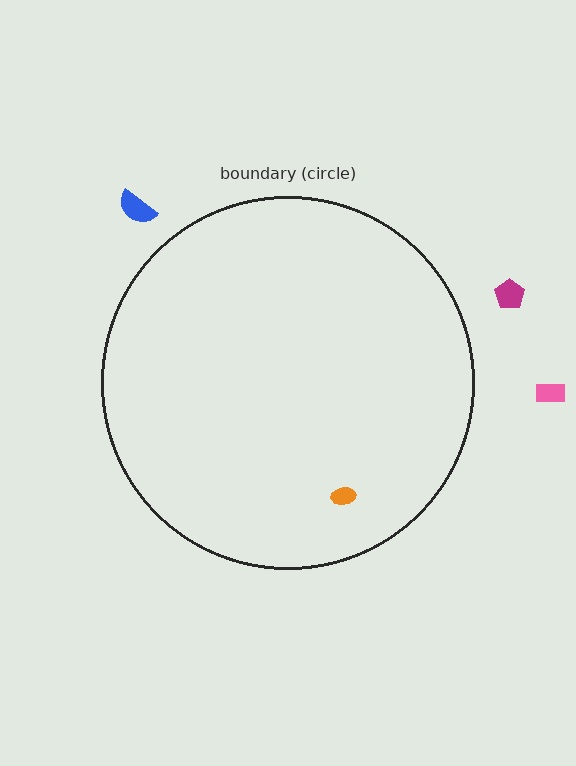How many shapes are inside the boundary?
1 inside, 3 outside.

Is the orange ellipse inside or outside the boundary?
Inside.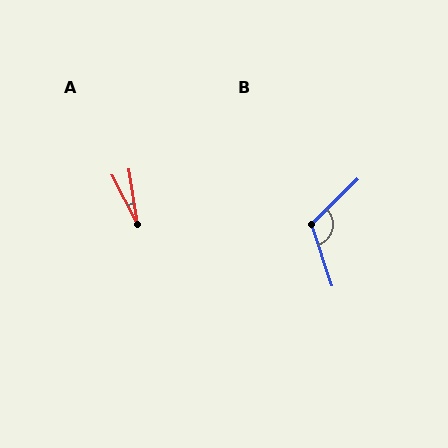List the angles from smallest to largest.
A (18°), B (116°).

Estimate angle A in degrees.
Approximately 18 degrees.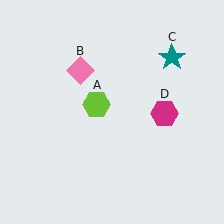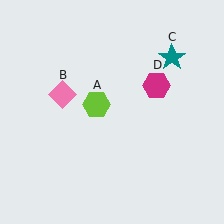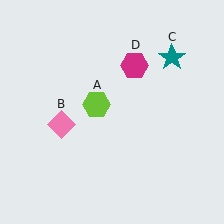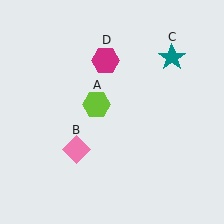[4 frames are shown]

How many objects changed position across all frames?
2 objects changed position: pink diamond (object B), magenta hexagon (object D).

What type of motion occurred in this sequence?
The pink diamond (object B), magenta hexagon (object D) rotated counterclockwise around the center of the scene.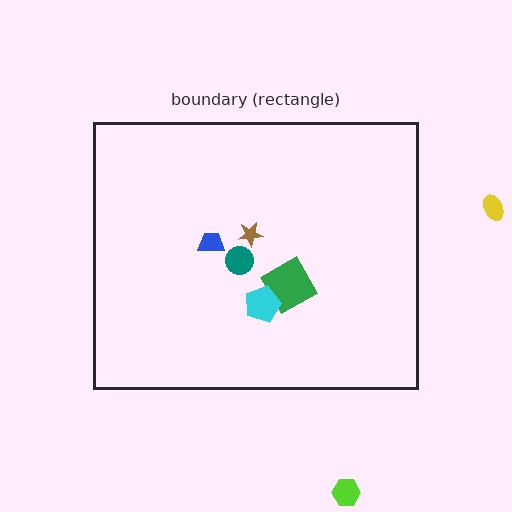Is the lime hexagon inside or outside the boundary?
Outside.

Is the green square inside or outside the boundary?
Inside.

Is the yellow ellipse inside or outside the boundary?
Outside.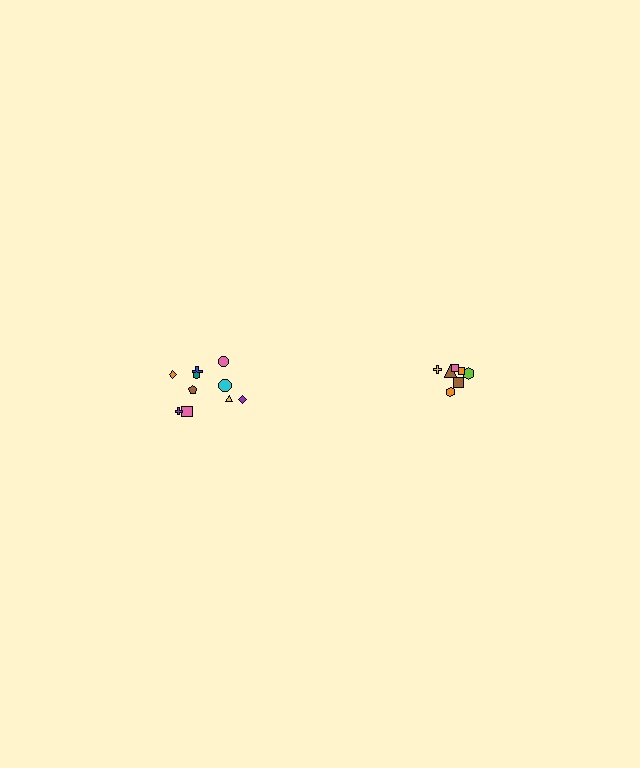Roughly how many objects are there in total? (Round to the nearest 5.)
Roughly 15 objects in total.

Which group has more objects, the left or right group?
The left group.